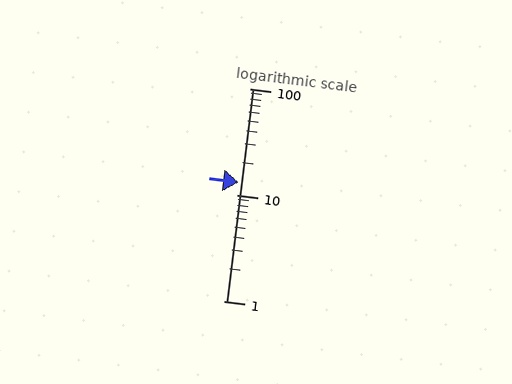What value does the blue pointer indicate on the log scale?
The pointer indicates approximately 13.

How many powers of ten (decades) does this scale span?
The scale spans 2 decades, from 1 to 100.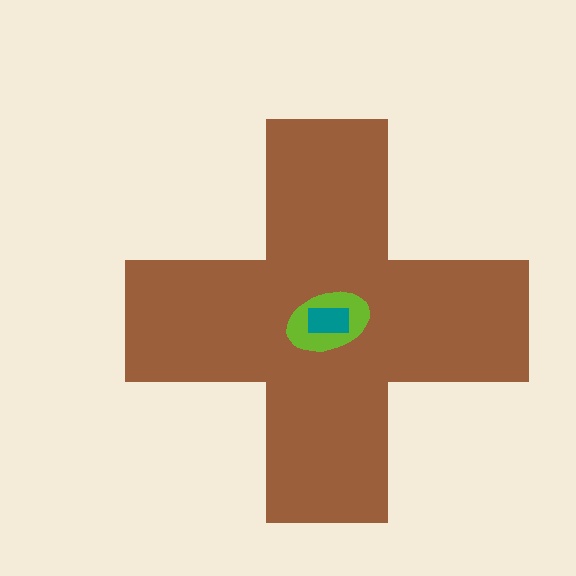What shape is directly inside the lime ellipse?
The teal rectangle.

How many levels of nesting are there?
3.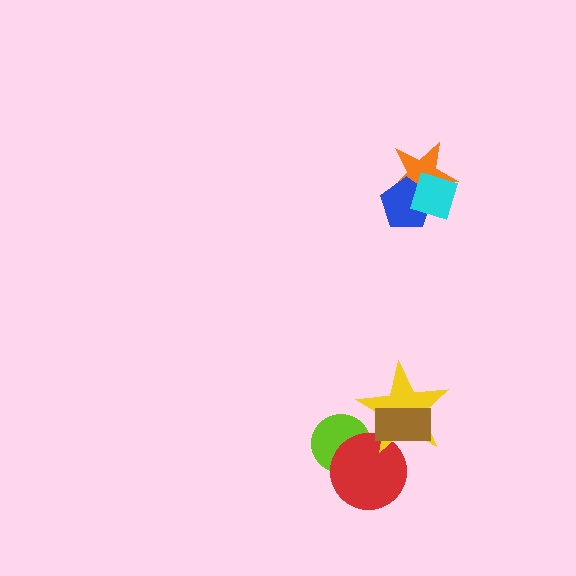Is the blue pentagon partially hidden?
Yes, it is partially covered by another shape.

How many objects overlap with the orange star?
2 objects overlap with the orange star.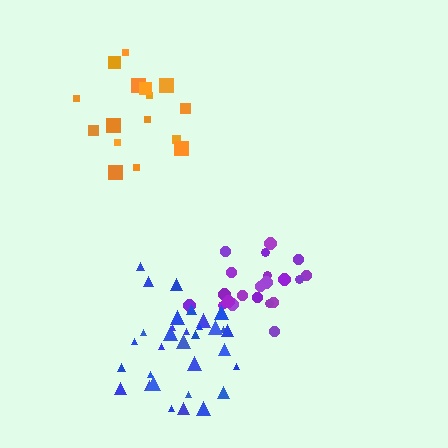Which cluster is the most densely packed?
Purple.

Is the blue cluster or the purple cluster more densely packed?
Purple.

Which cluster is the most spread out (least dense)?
Orange.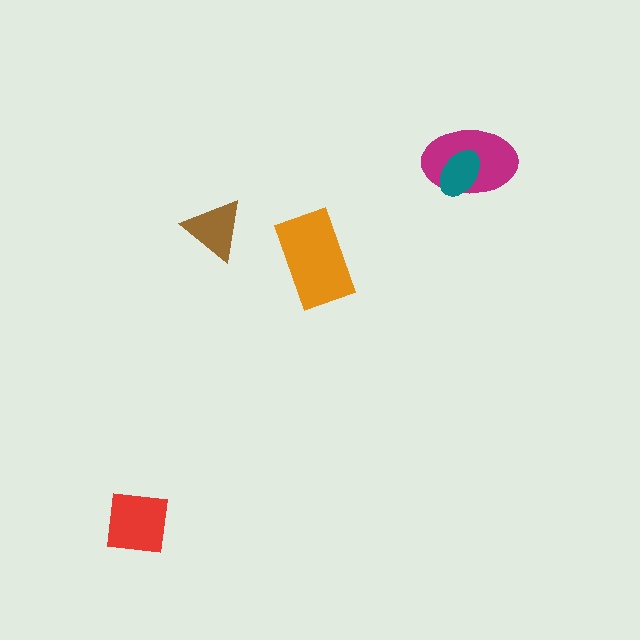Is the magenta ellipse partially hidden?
Yes, it is partially covered by another shape.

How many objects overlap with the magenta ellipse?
1 object overlaps with the magenta ellipse.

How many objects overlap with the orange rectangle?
0 objects overlap with the orange rectangle.